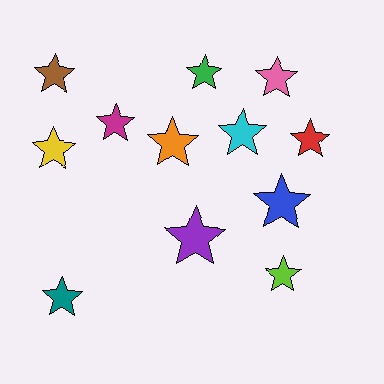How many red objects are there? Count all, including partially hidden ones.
There is 1 red object.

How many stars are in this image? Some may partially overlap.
There are 12 stars.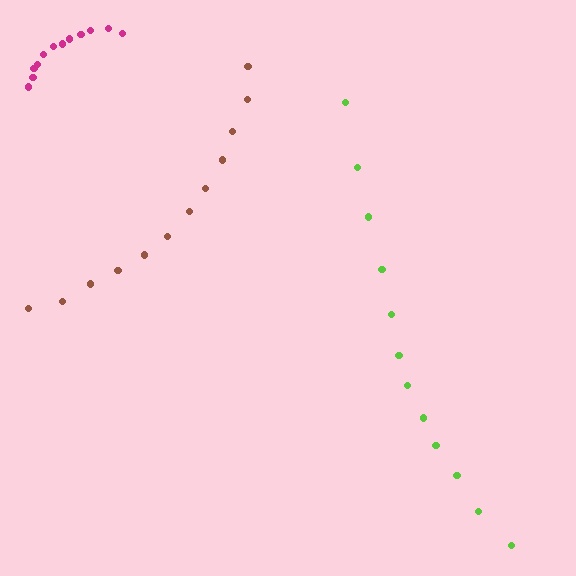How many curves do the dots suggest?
There are 3 distinct paths.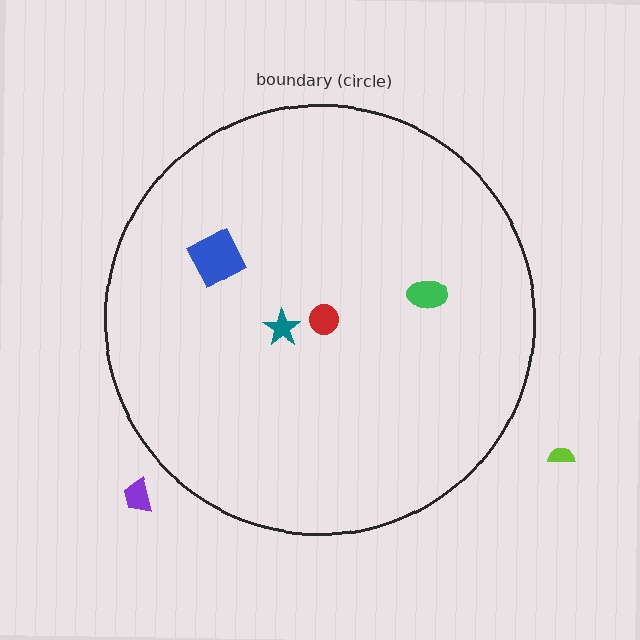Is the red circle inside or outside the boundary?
Inside.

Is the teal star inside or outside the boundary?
Inside.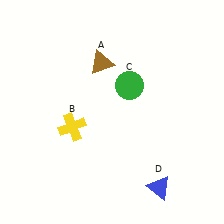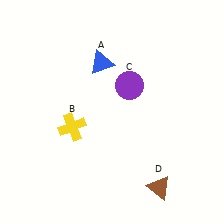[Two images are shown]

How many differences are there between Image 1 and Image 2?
There are 3 differences between the two images.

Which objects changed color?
A changed from brown to blue. C changed from green to purple. D changed from blue to brown.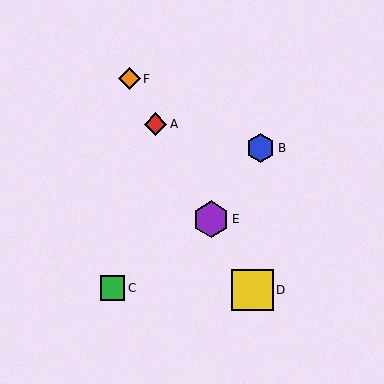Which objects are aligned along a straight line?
Objects A, D, E, F are aligned along a straight line.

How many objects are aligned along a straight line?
4 objects (A, D, E, F) are aligned along a straight line.